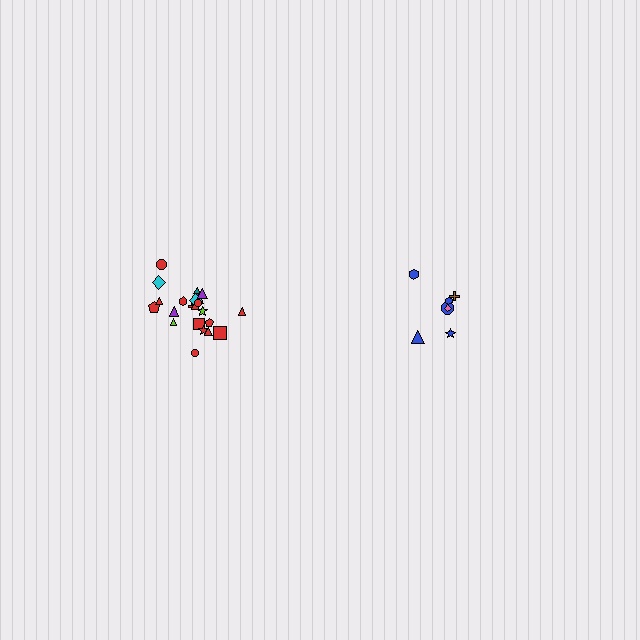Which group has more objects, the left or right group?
The left group.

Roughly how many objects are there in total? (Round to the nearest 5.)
Roughly 30 objects in total.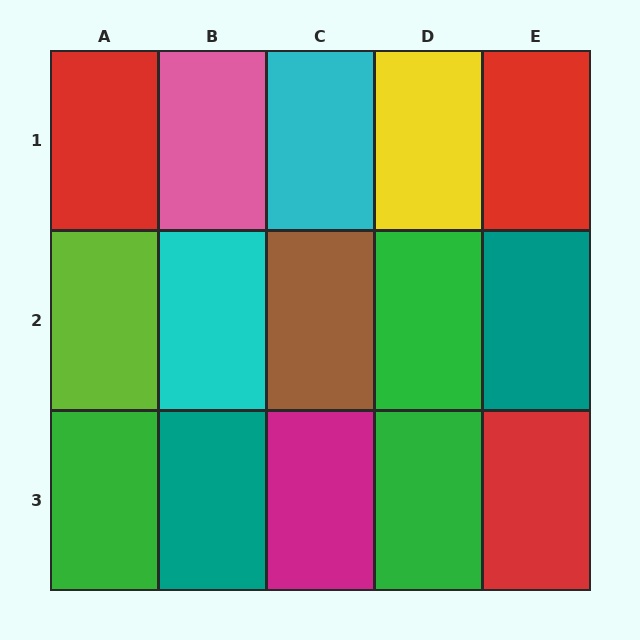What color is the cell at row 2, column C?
Brown.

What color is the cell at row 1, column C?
Cyan.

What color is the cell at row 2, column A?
Lime.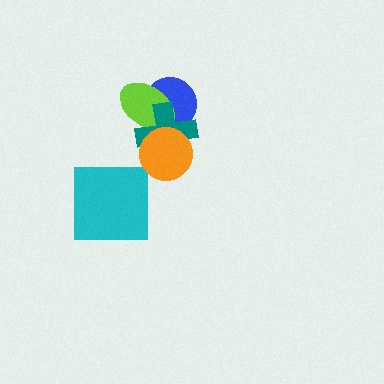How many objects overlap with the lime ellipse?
3 objects overlap with the lime ellipse.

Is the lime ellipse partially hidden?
Yes, it is partially covered by another shape.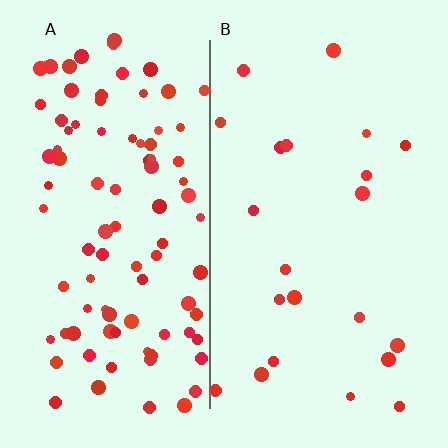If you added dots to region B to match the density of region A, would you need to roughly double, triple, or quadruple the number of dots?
Approximately quadruple.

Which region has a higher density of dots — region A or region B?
A (the left).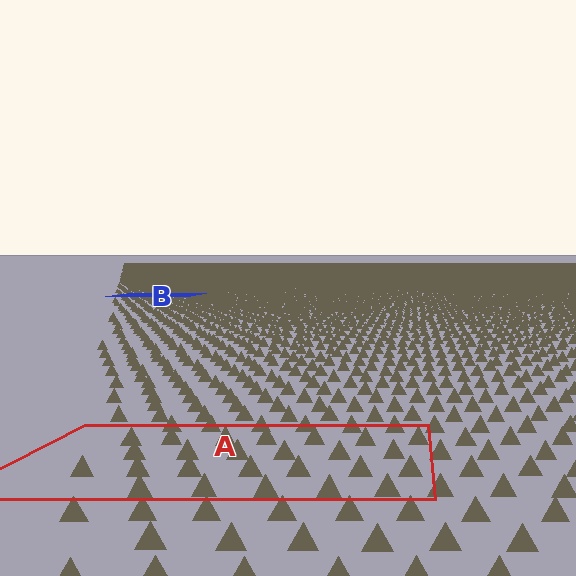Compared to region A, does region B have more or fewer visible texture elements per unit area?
Region B has more texture elements per unit area — they are packed more densely because it is farther away.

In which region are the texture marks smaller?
The texture marks are smaller in region B, because it is farther away.